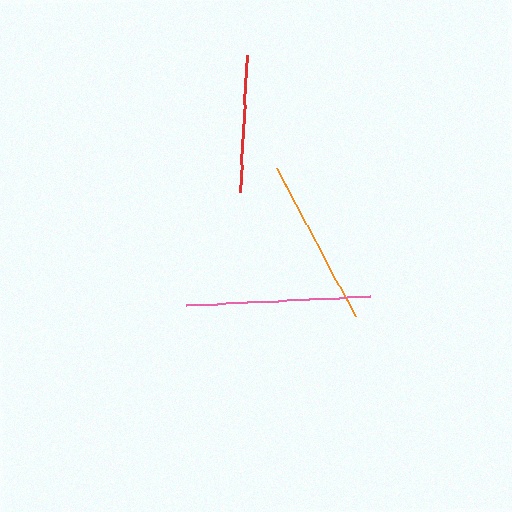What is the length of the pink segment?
The pink segment is approximately 183 pixels long.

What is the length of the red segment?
The red segment is approximately 137 pixels long.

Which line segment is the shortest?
The red line is the shortest at approximately 137 pixels.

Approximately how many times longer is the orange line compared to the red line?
The orange line is approximately 1.2 times the length of the red line.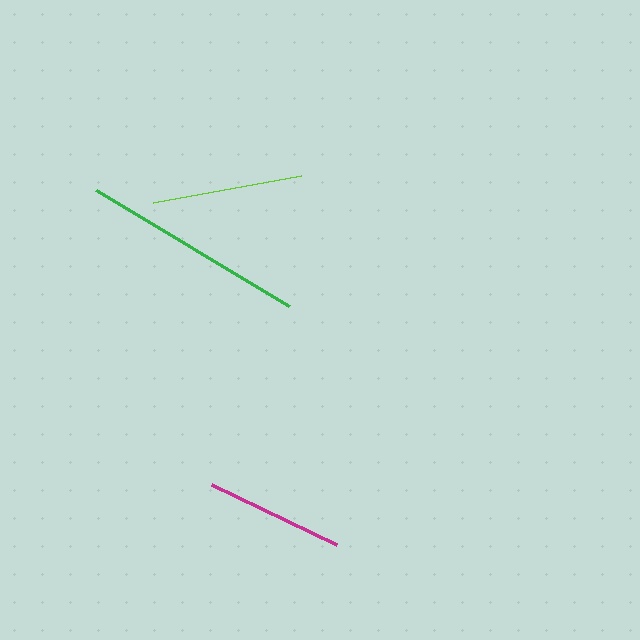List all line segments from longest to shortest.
From longest to shortest: green, lime, magenta.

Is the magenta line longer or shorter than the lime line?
The lime line is longer than the magenta line.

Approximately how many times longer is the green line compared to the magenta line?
The green line is approximately 1.6 times the length of the magenta line.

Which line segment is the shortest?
The magenta line is the shortest at approximately 138 pixels.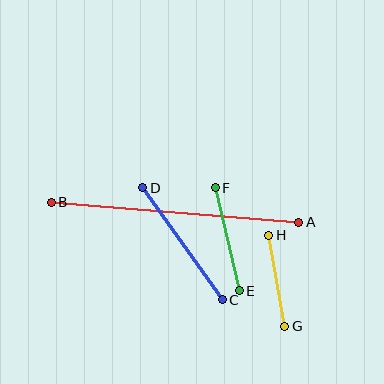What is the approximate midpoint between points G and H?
The midpoint is at approximately (277, 281) pixels.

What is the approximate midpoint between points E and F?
The midpoint is at approximately (227, 239) pixels.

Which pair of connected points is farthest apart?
Points A and B are farthest apart.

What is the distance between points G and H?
The distance is approximately 92 pixels.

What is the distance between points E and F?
The distance is approximately 105 pixels.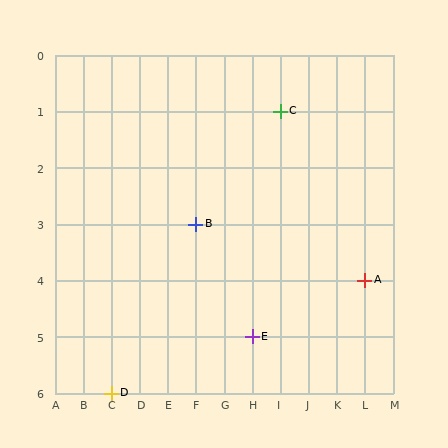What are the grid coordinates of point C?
Point C is at grid coordinates (I, 1).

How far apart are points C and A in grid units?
Points C and A are 3 columns and 3 rows apart (about 4.2 grid units diagonally).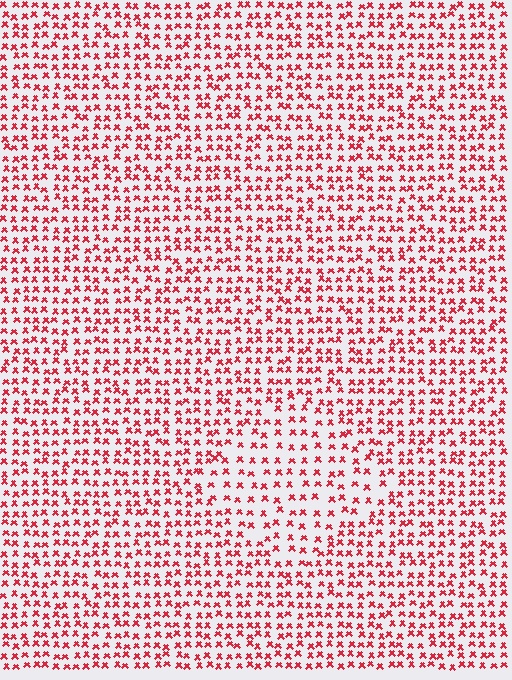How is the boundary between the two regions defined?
The boundary is defined by a change in element density (approximately 1.6x ratio). All elements are the same color, size, and shape.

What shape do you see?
I see a diamond.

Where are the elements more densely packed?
The elements are more densely packed outside the diamond boundary.